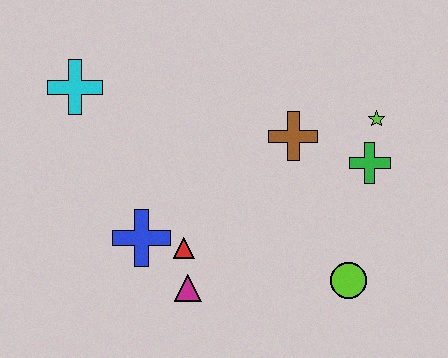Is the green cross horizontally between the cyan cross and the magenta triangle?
No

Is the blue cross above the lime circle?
Yes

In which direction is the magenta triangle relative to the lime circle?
The magenta triangle is to the left of the lime circle.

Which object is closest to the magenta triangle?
The red triangle is closest to the magenta triangle.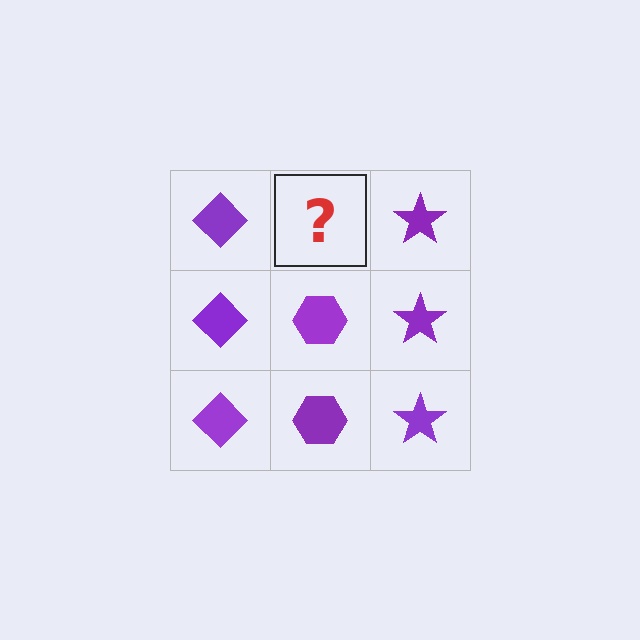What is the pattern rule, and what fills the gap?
The rule is that each column has a consistent shape. The gap should be filled with a purple hexagon.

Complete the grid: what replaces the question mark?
The question mark should be replaced with a purple hexagon.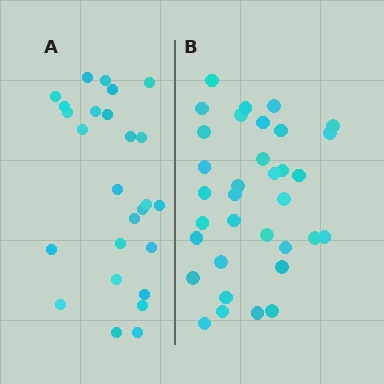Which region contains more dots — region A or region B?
Region B (the right region) has more dots.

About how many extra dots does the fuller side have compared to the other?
Region B has roughly 8 or so more dots than region A.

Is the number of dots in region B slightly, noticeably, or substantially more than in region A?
Region B has noticeably more, but not dramatically so. The ratio is roughly 1.3 to 1.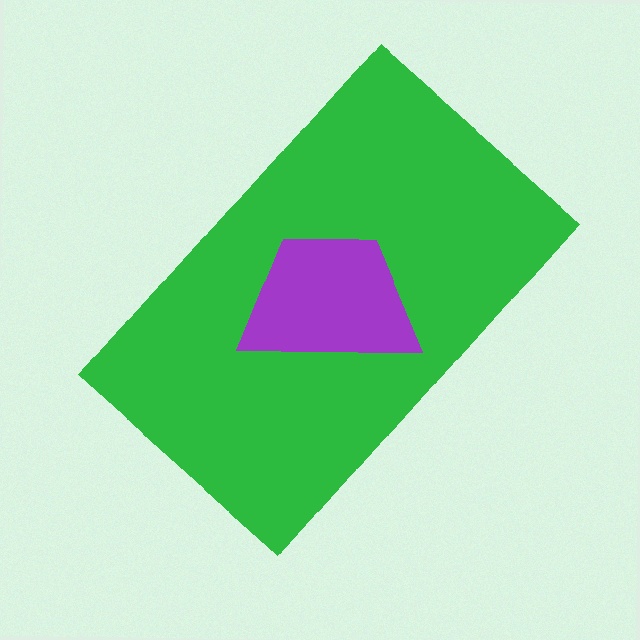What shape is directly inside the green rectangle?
The purple trapezoid.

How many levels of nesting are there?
2.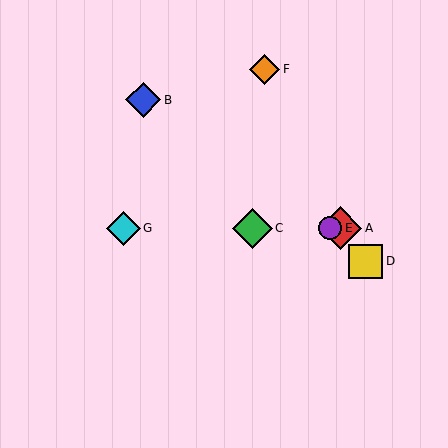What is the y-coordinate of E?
Object E is at y≈228.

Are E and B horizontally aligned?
No, E is at y≈228 and B is at y≈100.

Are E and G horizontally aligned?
Yes, both are at y≈228.